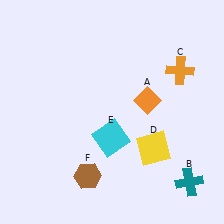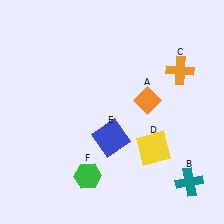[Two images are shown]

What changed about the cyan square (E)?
In Image 1, E is cyan. In Image 2, it changed to blue.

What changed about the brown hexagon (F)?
In Image 1, F is brown. In Image 2, it changed to green.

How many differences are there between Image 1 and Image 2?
There are 2 differences between the two images.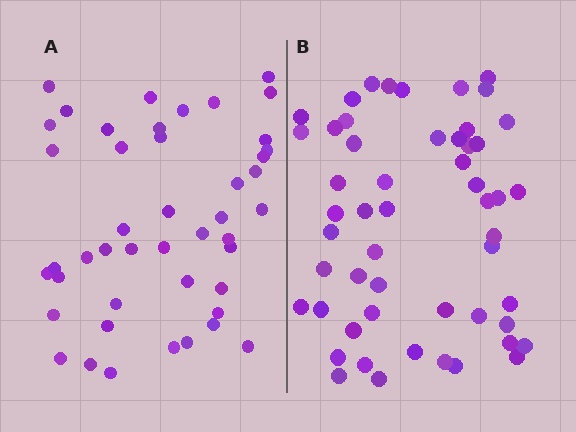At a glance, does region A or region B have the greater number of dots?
Region B (the right region) has more dots.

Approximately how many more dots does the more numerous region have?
Region B has roughly 8 or so more dots than region A.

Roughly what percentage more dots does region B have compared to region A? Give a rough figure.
About 20% more.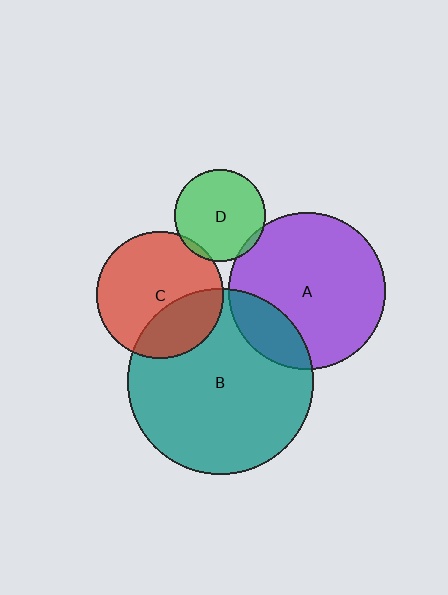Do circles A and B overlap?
Yes.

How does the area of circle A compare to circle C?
Approximately 1.5 times.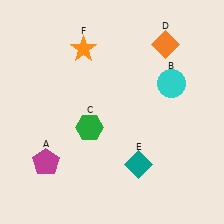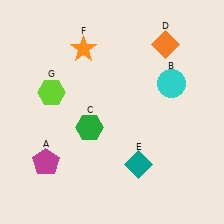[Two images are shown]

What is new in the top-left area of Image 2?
A lime hexagon (G) was added in the top-left area of Image 2.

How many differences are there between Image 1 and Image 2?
There is 1 difference between the two images.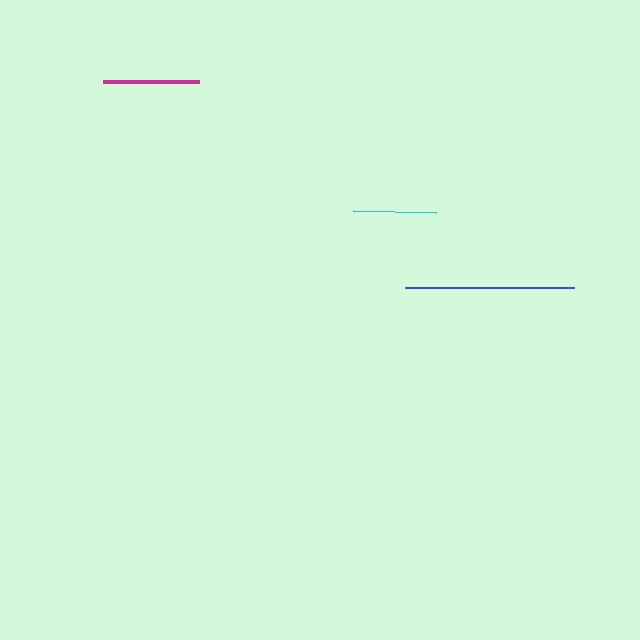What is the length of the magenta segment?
The magenta segment is approximately 95 pixels long.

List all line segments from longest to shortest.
From longest to shortest: blue, magenta, cyan.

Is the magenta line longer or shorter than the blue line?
The blue line is longer than the magenta line.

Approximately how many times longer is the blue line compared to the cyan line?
The blue line is approximately 2.0 times the length of the cyan line.